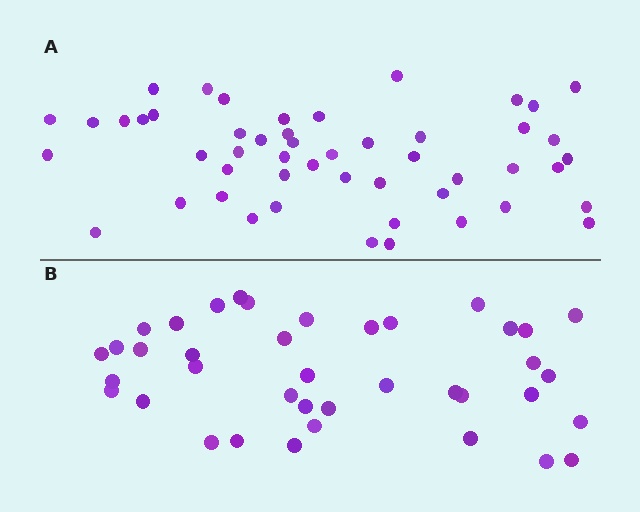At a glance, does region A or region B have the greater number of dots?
Region A (the top region) has more dots.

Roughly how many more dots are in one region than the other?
Region A has roughly 12 or so more dots than region B.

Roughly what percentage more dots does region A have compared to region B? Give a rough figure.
About 30% more.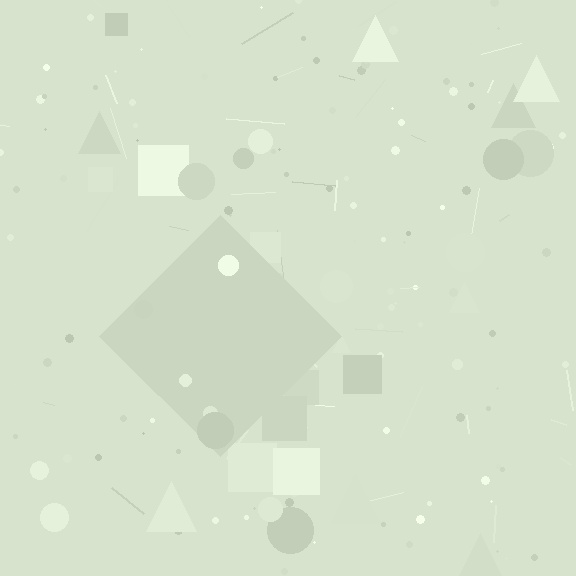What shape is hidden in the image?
A diamond is hidden in the image.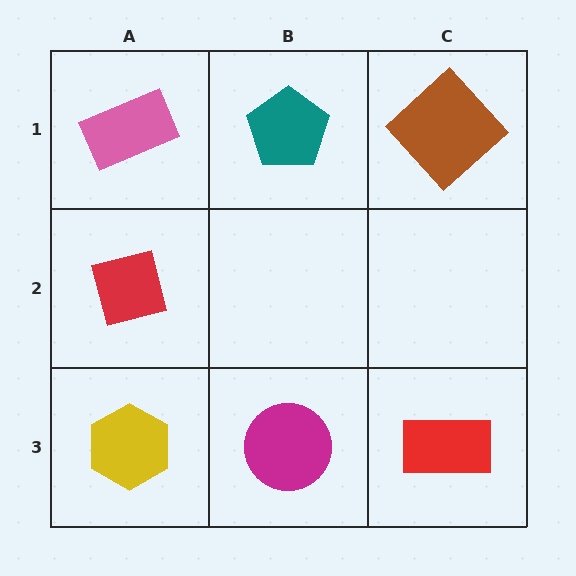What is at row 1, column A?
A pink rectangle.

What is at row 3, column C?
A red rectangle.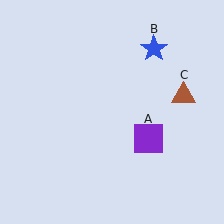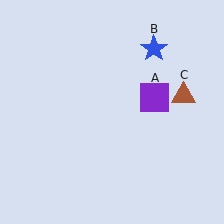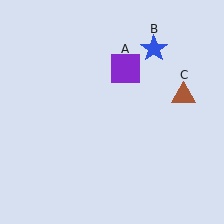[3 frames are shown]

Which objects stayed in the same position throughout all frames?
Blue star (object B) and brown triangle (object C) remained stationary.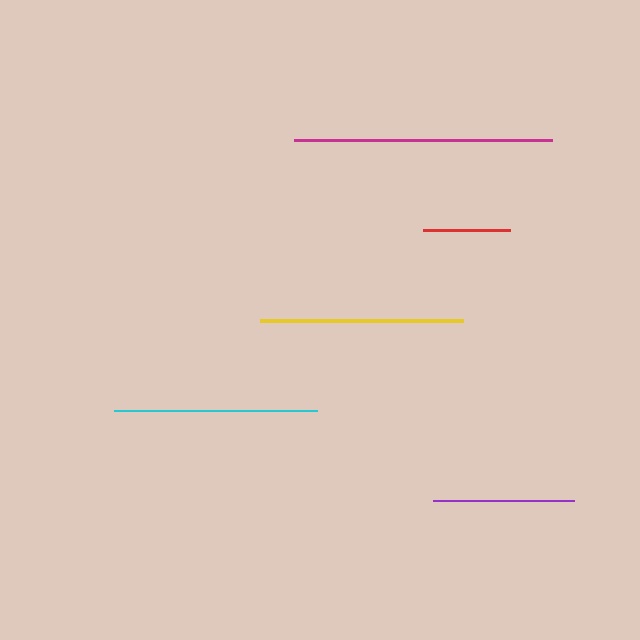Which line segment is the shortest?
The red line is the shortest at approximately 88 pixels.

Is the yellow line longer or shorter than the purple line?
The yellow line is longer than the purple line.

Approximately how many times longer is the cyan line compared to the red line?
The cyan line is approximately 2.3 times the length of the red line.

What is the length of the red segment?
The red segment is approximately 88 pixels long.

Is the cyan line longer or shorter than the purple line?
The cyan line is longer than the purple line.